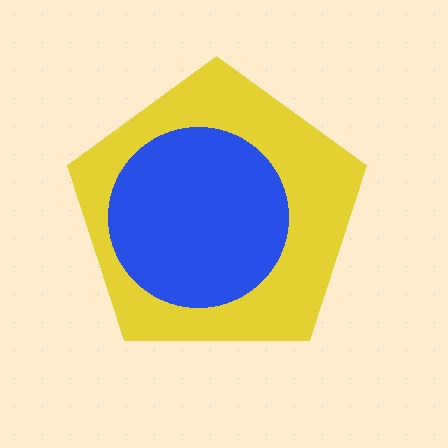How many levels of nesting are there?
2.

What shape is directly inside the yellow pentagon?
The blue circle.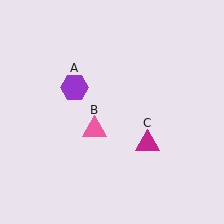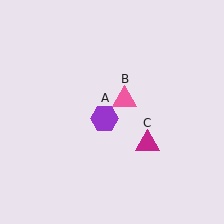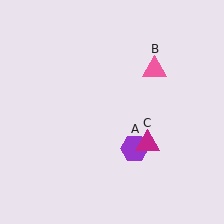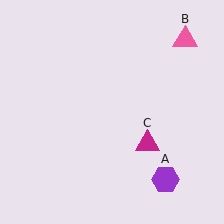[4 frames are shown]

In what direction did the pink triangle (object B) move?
The pink triangle (object B) moved up and to the right.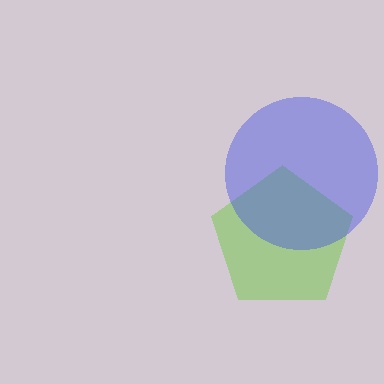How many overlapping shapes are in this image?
There are 2 overlapping shapes in the image.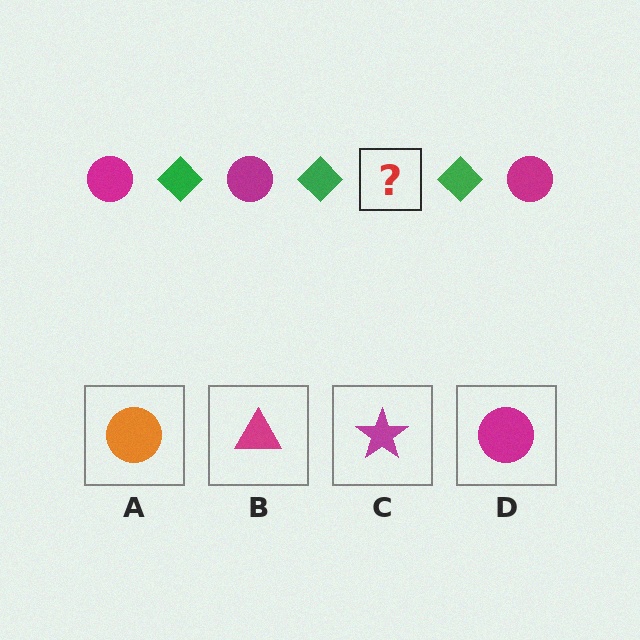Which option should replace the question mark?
Option D.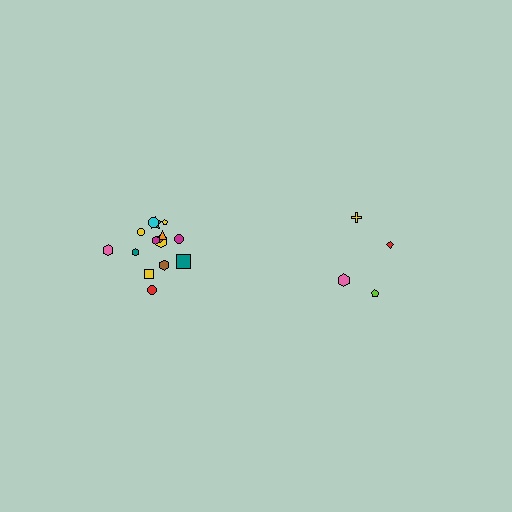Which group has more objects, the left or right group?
The left group.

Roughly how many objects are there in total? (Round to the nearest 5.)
Roughly 20 objects in total.